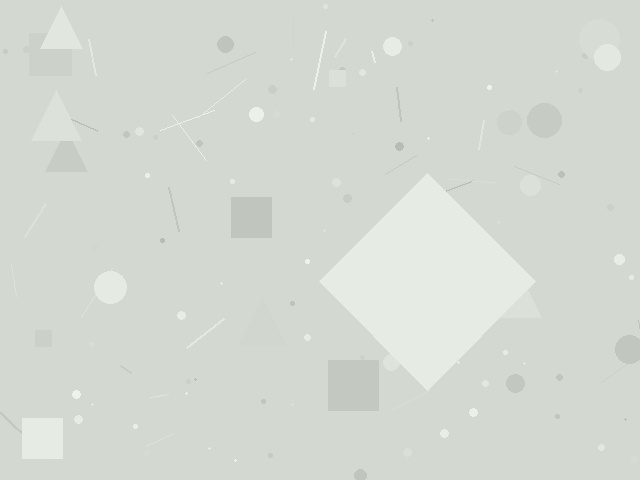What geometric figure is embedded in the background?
A diamond is embedded in the background.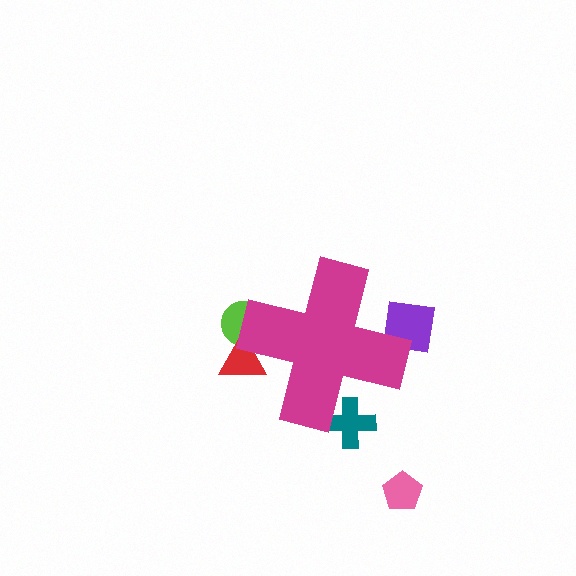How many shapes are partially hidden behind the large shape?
4 shapes are partially hidden.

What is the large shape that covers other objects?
A magenta cross.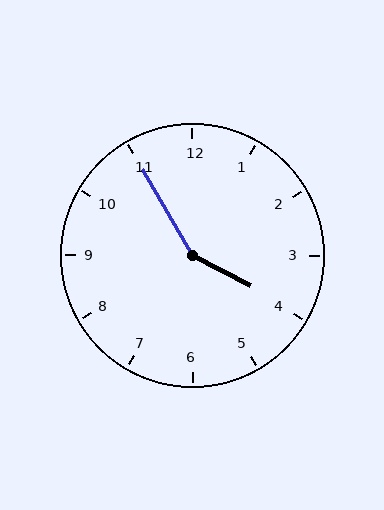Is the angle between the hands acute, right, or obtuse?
It is obtuse.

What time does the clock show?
3:55.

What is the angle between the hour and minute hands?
Approximately 148 degrees.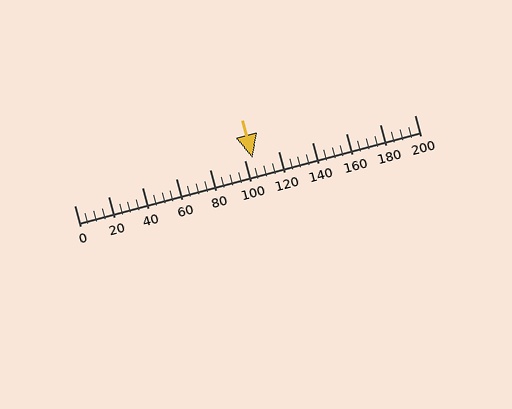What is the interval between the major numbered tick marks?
The major tick marks are spaced 20 units apart.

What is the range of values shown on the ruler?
The ruler shows values from 0 to 200.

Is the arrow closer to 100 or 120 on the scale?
The arrow is closer to 100.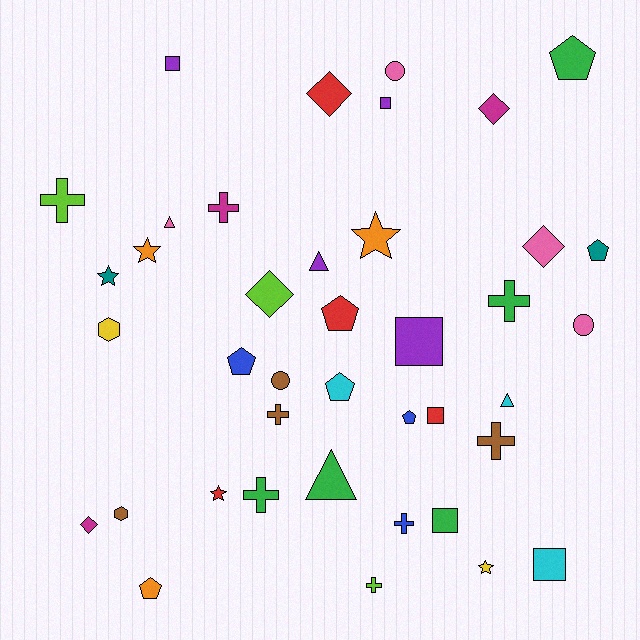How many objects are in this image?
There are 40 objects.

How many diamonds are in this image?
There are 5 diamonds.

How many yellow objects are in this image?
There are 2 yellow objects.